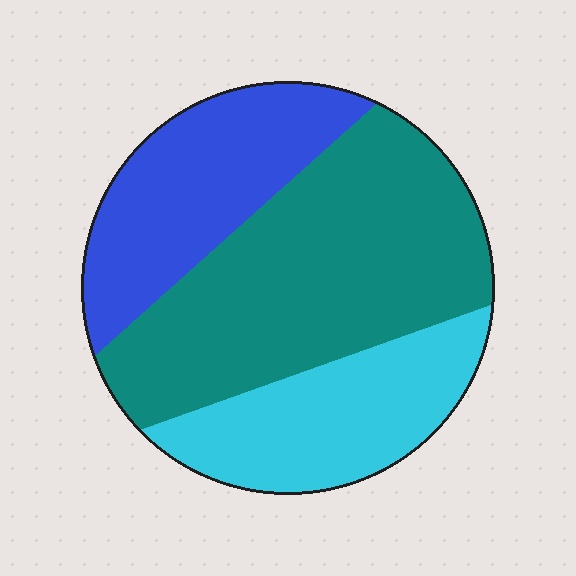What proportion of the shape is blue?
Blue takes up about one quarter (1/4) of the shape.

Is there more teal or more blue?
Teal.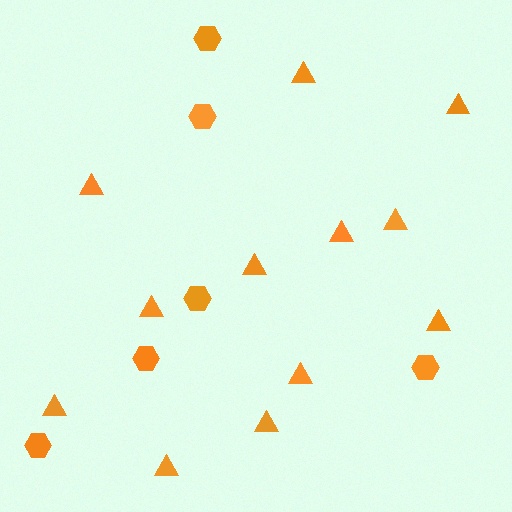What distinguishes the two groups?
There are 2 groups: one group of triangles (12) and one group of hexagons (6).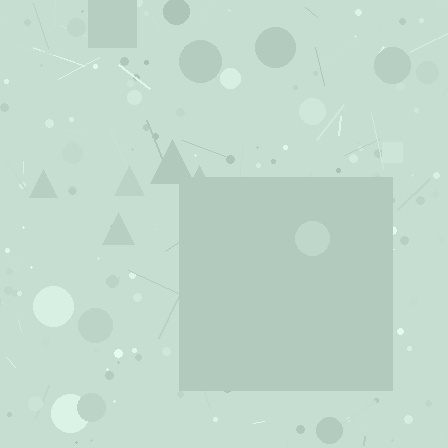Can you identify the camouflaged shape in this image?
The camouflaged shape is a square.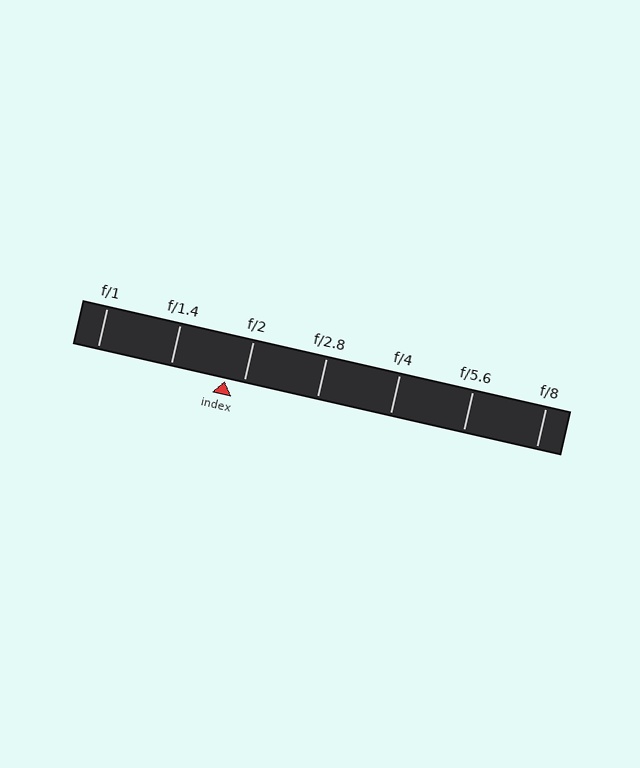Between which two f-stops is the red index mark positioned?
The index mark is between f/1.4 and f/2.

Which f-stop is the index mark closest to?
The index mark is closest to f/2.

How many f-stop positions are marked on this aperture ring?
There are 7 f-stop positions marked.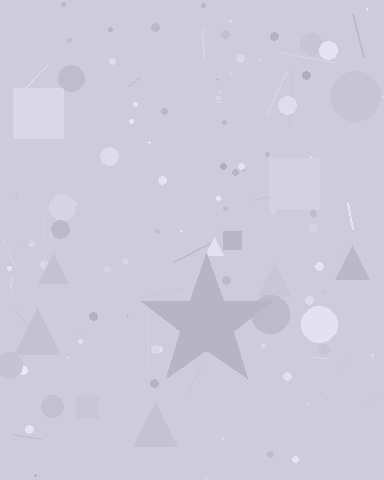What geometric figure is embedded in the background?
A star is embedded in the background.